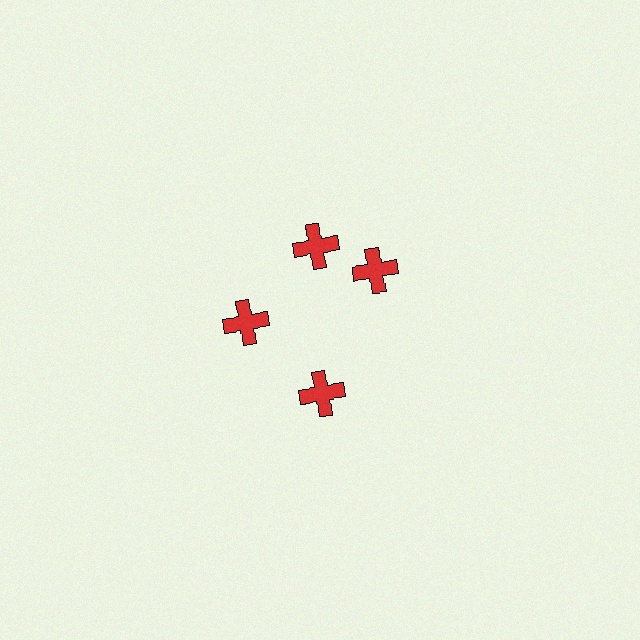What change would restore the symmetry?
The symmetry would be restored by rotating it back into even spacing with its neighbors so that all 4 crosses sit at equal angles and equal distance from the center.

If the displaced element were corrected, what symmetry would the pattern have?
It would have 4-fold rotational symmetry — the pattern would map onto itself every 90 degrees.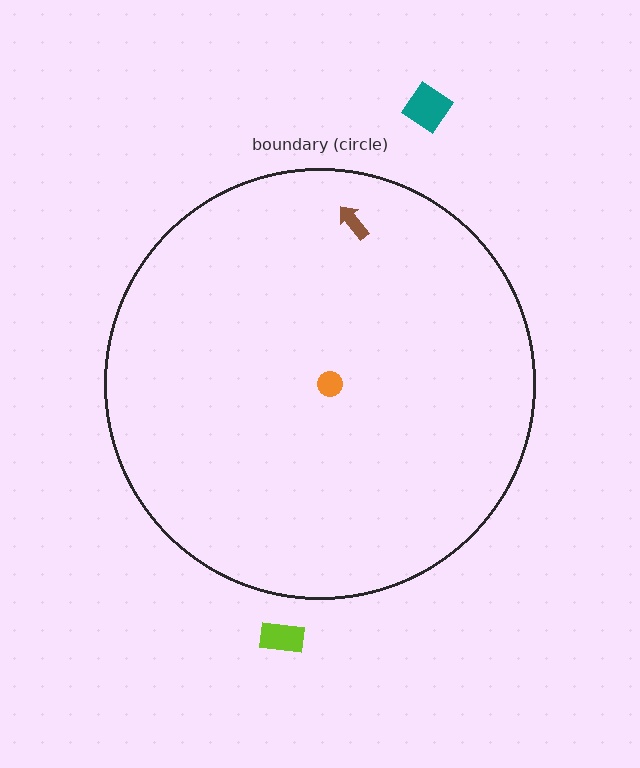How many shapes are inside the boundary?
2 inside, 2 outside.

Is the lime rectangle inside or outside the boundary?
Outside.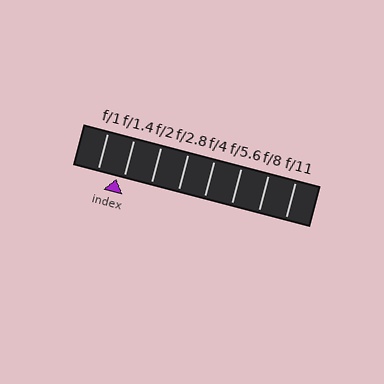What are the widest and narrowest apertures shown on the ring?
The widest aperture shown is f/1 and the narrowest is f/11.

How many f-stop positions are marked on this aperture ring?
There are 8 f-stop positions marked.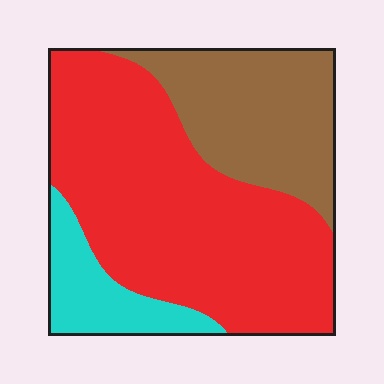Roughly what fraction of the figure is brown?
Brown covers around 30% of the figure.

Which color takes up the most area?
Red, at roughly 60%.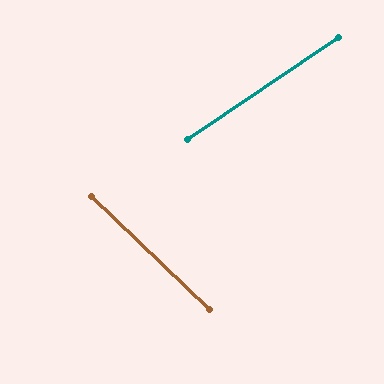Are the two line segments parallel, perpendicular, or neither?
Neither parallel nor perpendicular — they differ by about 78°.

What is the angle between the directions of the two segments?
Approximately 78 degrees.